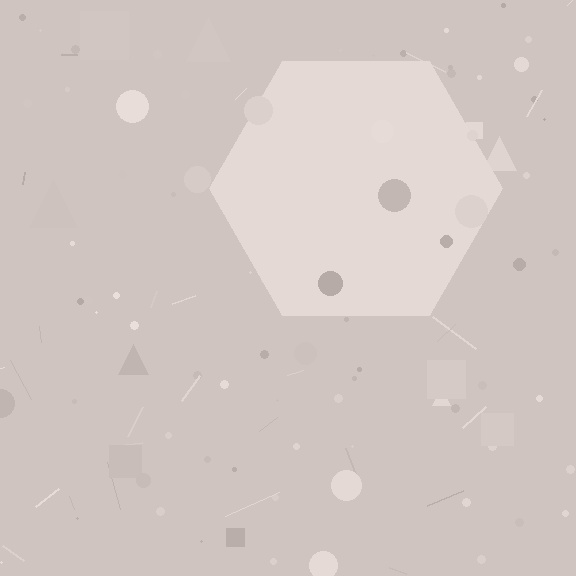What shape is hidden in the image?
A hexagon is hidden in the image.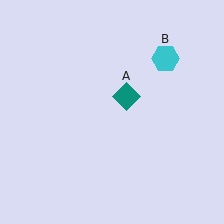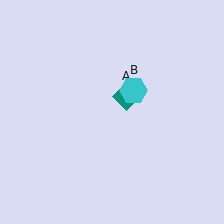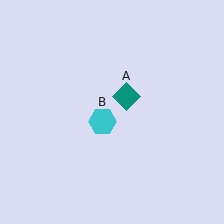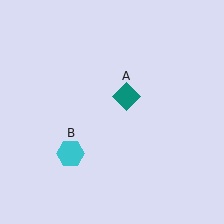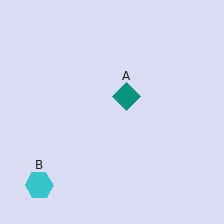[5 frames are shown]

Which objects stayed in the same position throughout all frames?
Teal diamond (object A) remained stationary.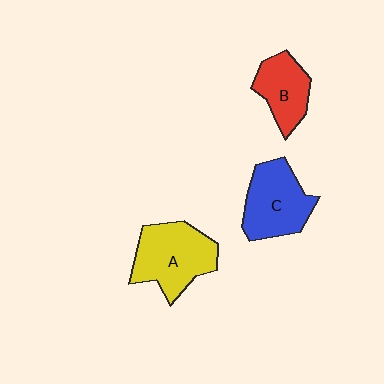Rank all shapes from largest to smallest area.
From largest to smallest: A (yellow), C (blue), B (red).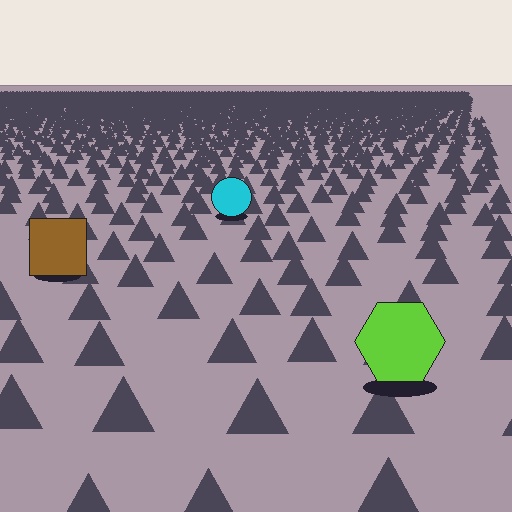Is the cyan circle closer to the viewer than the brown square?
No. The brown square is closer — you can tell from the texture gradient: the ground texture is coarser near it.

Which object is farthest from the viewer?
The cyan circle is farthest from the viewer. It appears smaller and the ground texture around it is denser.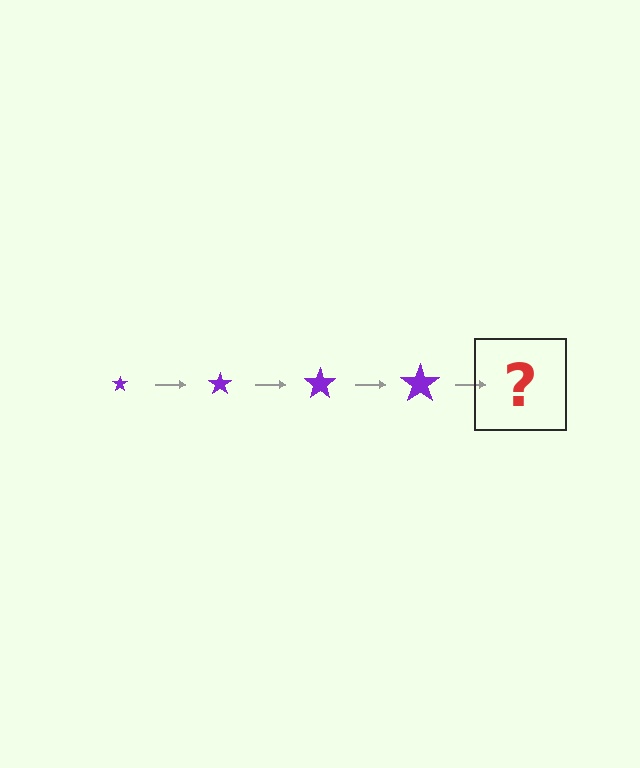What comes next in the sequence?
The next element should be a purple star, larger than the previous one.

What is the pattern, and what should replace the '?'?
The pattern is that the star gets progressively larger each step. The '?' should be a purple star, larger than the previous one.